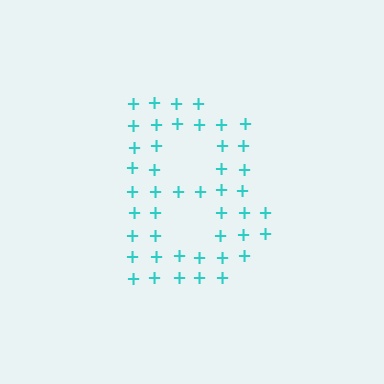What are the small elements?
The small elements are plus signs.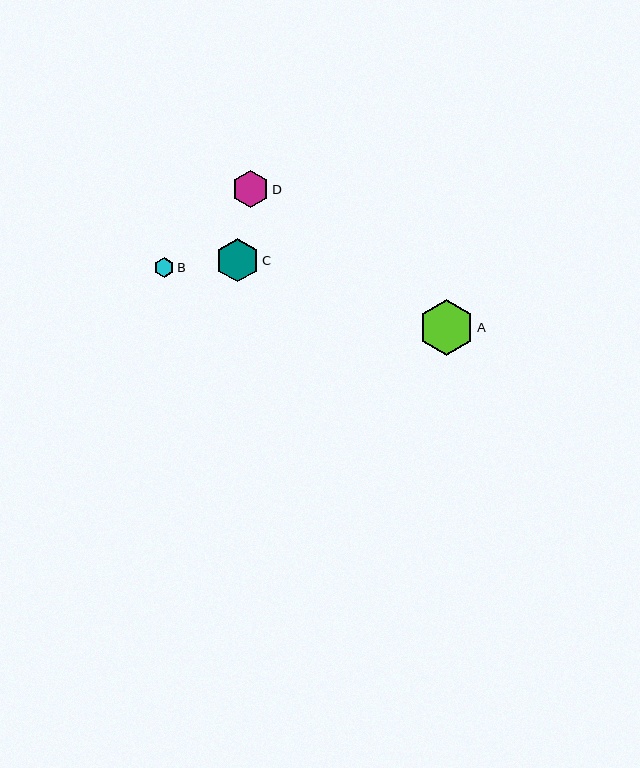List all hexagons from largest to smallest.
From largest to smallest: A, C, D, B.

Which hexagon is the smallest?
Hexagon B is the smallest with a size of approximately 21 pixels.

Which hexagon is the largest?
Hexagon A is the largest with a size of approximately 55 pixels.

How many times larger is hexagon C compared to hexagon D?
Hexagon C is approximately 1.2 times the size of hexagon D.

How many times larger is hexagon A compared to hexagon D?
Hexagon A is approximately 1.5 times the size of hexagon D.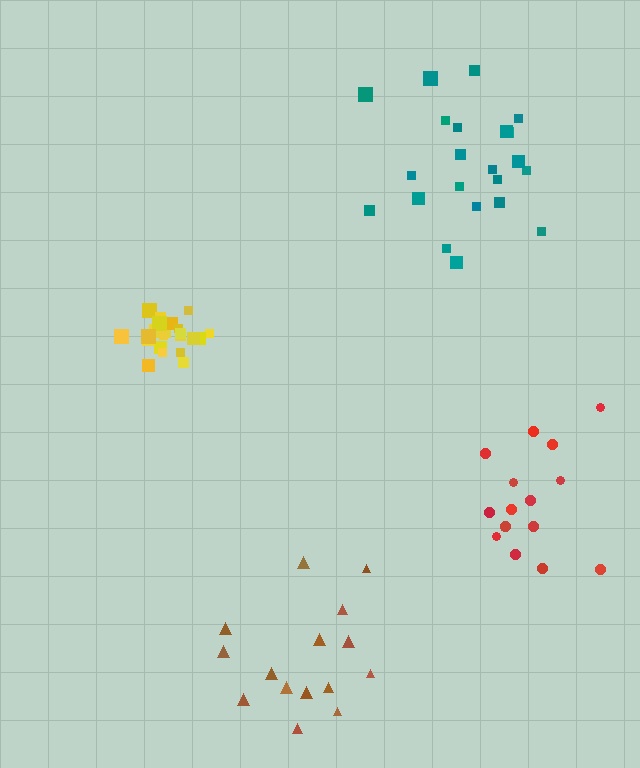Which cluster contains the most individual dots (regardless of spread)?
Yellow (24).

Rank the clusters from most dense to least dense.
yellow, teal, brown, red.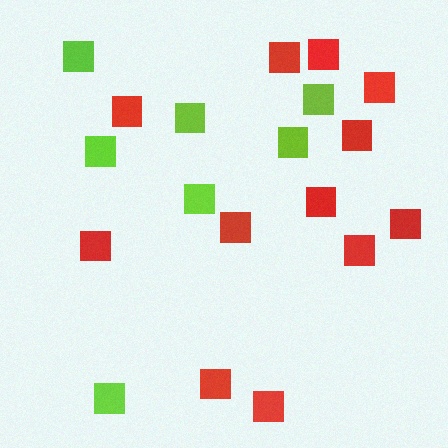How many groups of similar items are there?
There are 2 groups: one group of red squares (12) and one group of lime squares (7).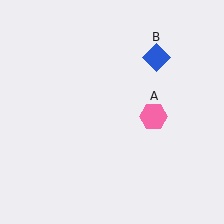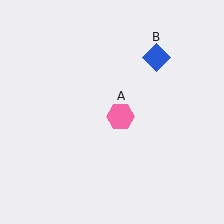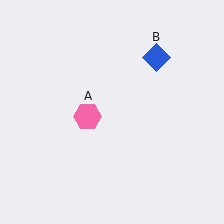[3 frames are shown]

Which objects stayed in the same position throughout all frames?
Blue diamond (object B) remained stationary.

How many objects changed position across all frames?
1 object changed position: pink hexagon (object A).